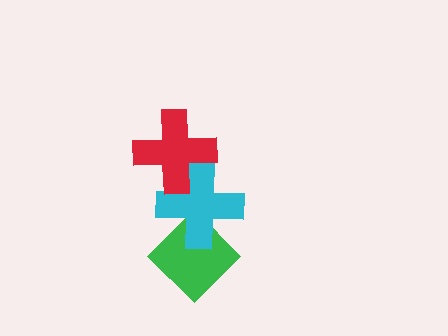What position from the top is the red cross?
The red cross is 1st from the top.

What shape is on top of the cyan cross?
The red cross is on top of the cyan cross.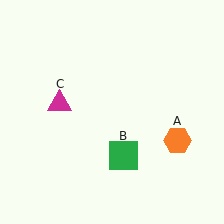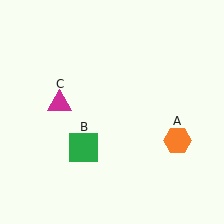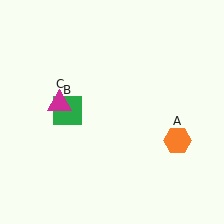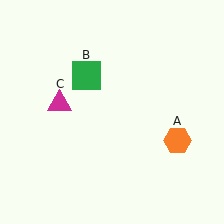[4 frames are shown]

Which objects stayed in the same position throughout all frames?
Orange hexagon (object A) and magenta triangle (object C) remained stationary.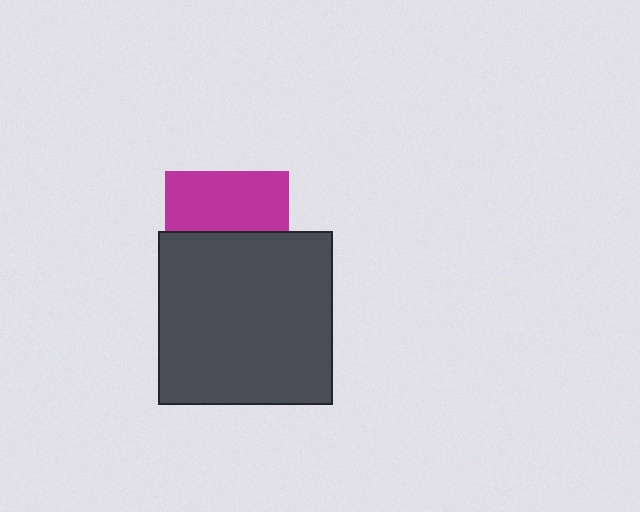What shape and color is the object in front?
The object in front is a dark gray square.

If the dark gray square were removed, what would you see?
You would see the complete magenta square.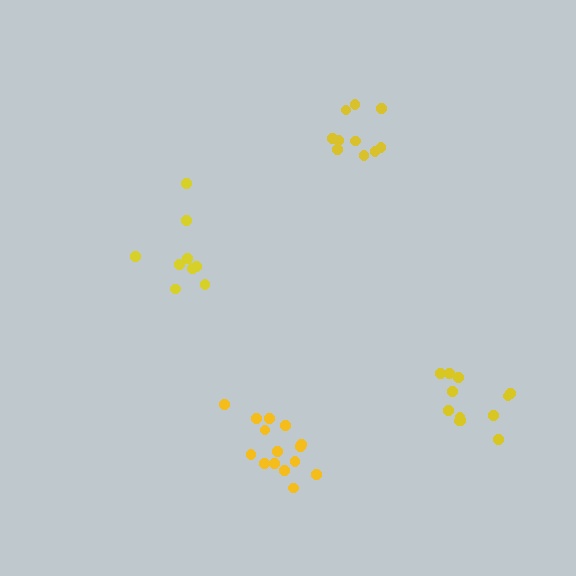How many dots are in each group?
Group 1: 9 dots, Group 2: 10 dots, Group 3: 15 dots, Group 4: 12 dots (46 total).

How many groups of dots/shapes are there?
There are 4 groups.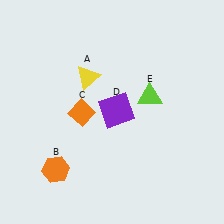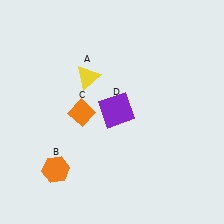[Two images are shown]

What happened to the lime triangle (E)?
The lime triangle (E) was removed in Image 2. It was in the top-right area of Image 1.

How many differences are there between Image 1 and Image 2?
There is 1 difference between the two images.